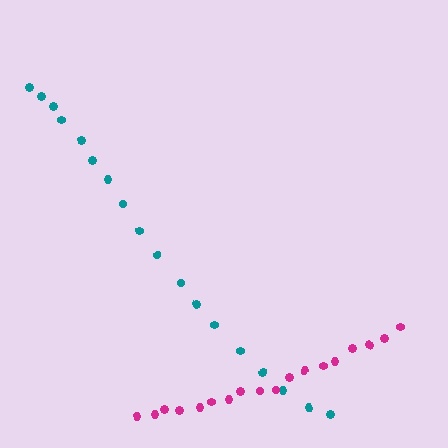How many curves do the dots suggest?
There are 2 distinct paths.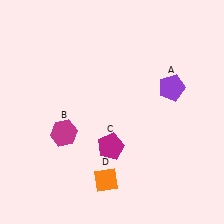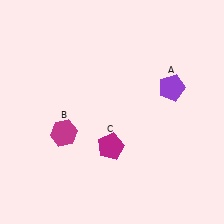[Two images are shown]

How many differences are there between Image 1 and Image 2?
There is 1 difference between the two images.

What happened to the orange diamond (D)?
The orange diamond (D) was removed in Image 2. It was in the bottom-left area of Image 1.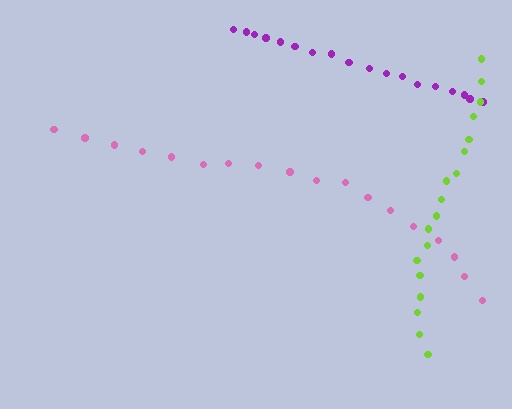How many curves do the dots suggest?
There are 3 distinct paths.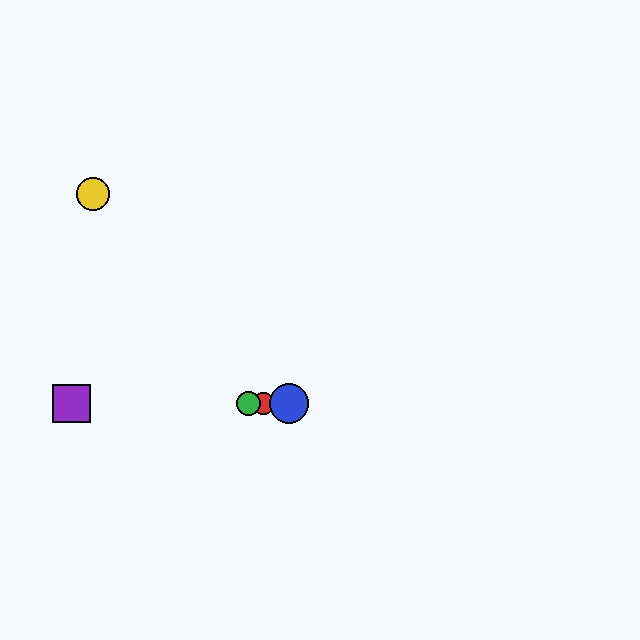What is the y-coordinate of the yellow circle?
The yellow circle is at y≈194.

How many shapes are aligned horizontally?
4 shapes (the red circle, the blue circle, the green circle, the purple square) are aligned horizontally.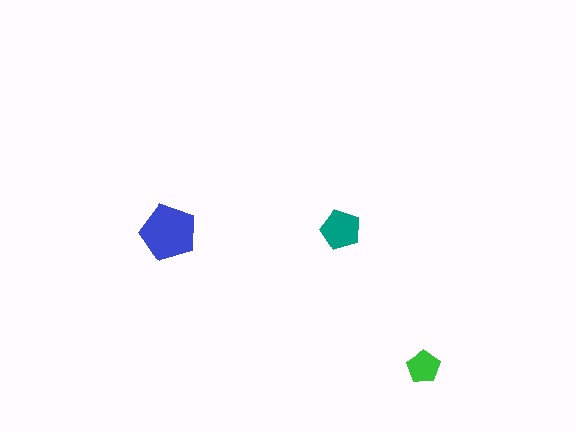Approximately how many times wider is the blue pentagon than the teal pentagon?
About 1.5 times wider.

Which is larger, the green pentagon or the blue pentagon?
The blue one.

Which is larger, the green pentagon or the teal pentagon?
The teal one.